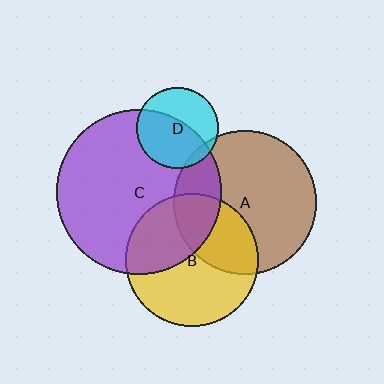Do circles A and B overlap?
Yes.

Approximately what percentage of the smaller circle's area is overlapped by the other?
Approximately 35%.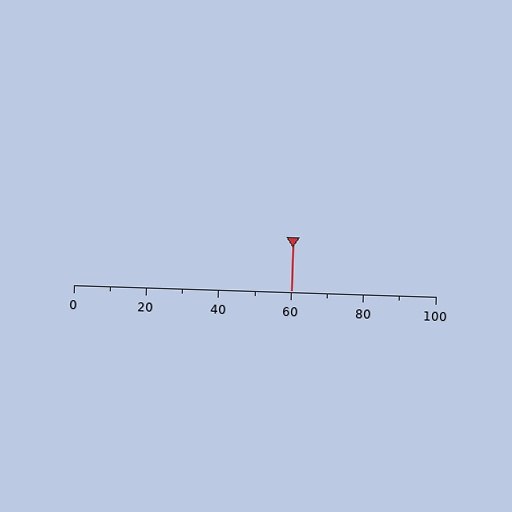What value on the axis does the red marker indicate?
The marker indicates approximately 60.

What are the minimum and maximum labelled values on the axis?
The axis runs from 0 to 100.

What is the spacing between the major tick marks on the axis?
The major ticks are spaced 20 apart.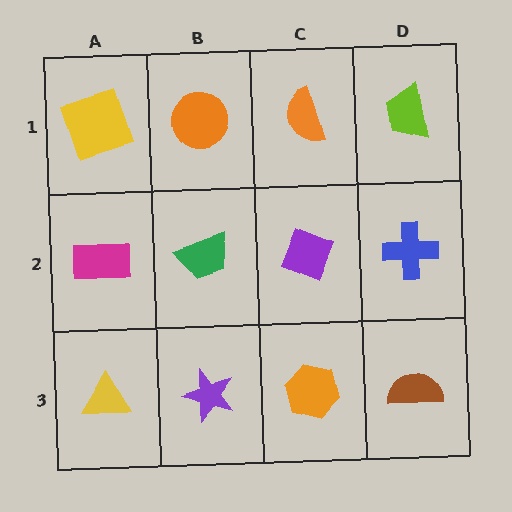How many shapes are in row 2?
4 shapes.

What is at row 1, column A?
A yellow square.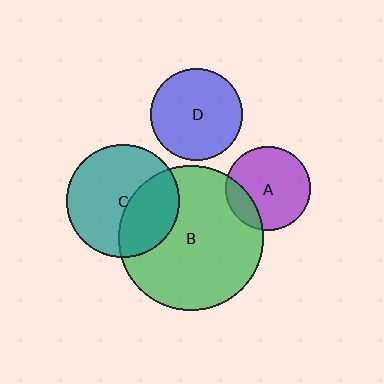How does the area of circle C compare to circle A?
Approximately 1.8 times.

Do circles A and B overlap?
Yes.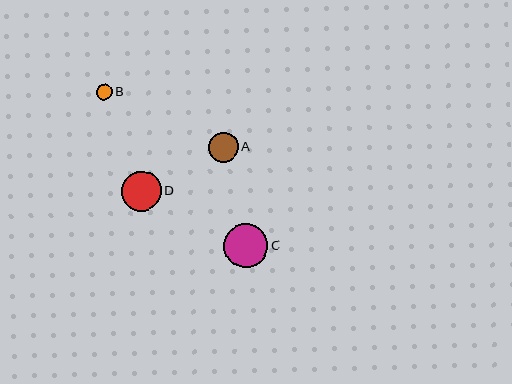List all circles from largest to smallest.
From largest to smallest: C, D, A, B.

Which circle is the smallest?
Circle B is the smallest with a size of approximately 16 pixels.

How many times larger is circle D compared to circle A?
Circle D is approximately 1.3 times the size of circle A.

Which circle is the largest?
Circle C is the largest with a size of approximately 44 pixels.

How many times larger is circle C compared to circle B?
Circle C is approximately 2.8 times the size of circle B.